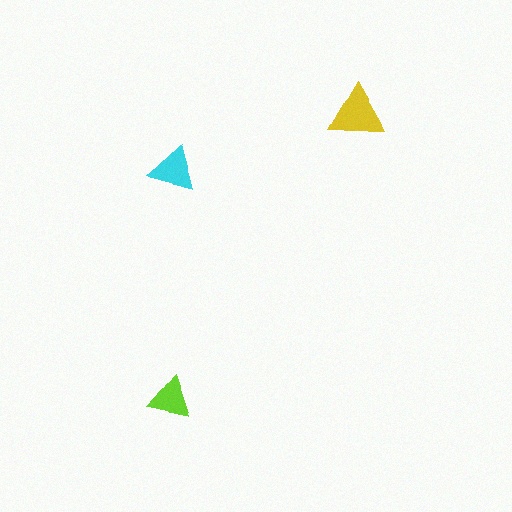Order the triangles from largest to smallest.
the yellow one, the cyan one, the lime one.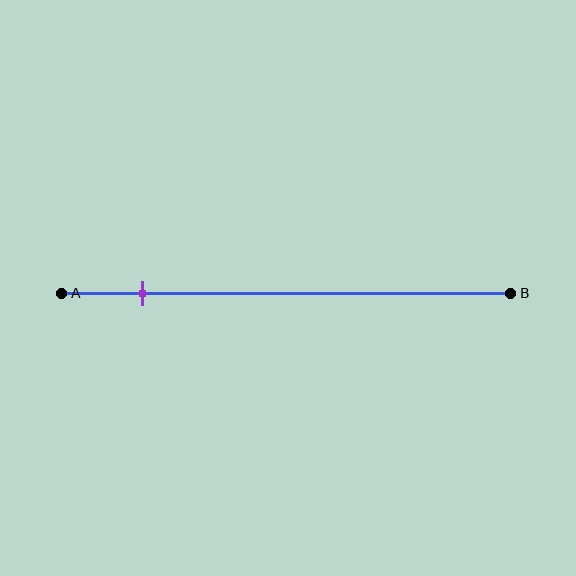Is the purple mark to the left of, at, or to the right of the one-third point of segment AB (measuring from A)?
The purple mark is to the left of the one-third point of segment AB.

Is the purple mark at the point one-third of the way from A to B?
No, the mark is at about 20% from A, not at the 33% one-third point.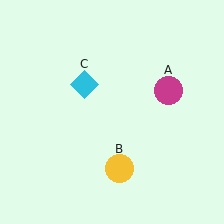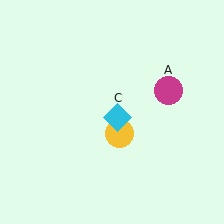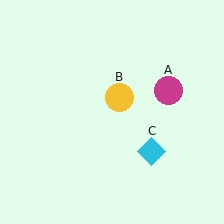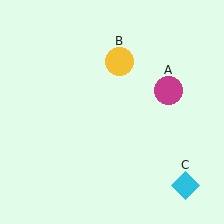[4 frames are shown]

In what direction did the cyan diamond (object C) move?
The cyan diamond (object C) moved down and to the right.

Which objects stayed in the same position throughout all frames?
Magenta circle (object A) remained stationary.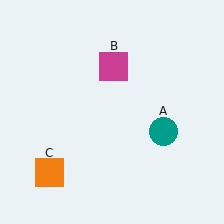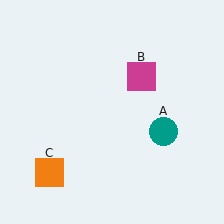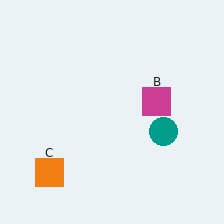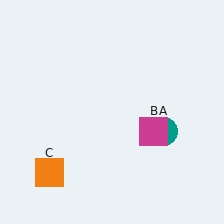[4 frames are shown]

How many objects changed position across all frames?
1 object changed position: magenta square (object B).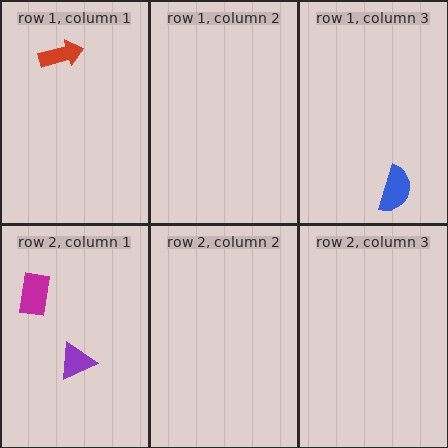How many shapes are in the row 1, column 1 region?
1.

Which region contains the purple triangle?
The row 2, column 1 region.